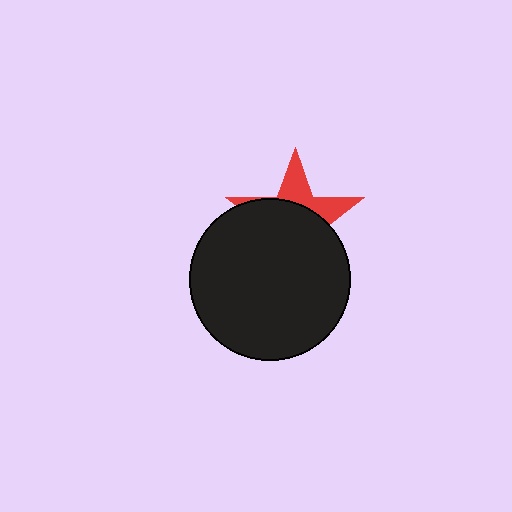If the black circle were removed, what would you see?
You would see the complete red star.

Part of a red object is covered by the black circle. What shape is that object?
It is a star.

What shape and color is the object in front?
The object in front is a black circle.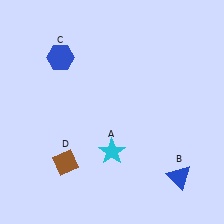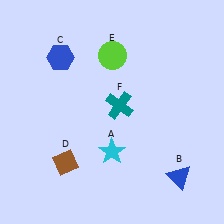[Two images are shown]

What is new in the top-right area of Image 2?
A lime circle (E) was added in the top-right area of Image 2.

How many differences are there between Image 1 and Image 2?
There are 2 differences between the two images.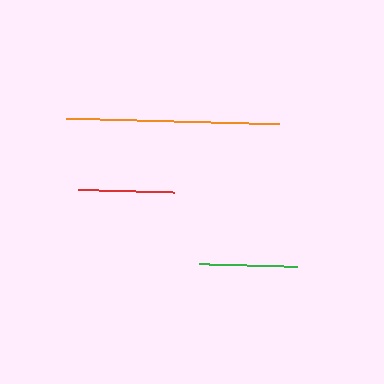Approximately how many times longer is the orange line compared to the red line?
The orange line is approximately 2.2 times the length of the red line.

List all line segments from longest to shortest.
From longest to shortest: orange, green, red.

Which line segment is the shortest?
The red line is the shortest at approximately 96 pixels.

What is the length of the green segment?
The green segment is approximately 98 pixels long.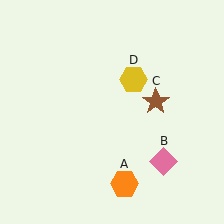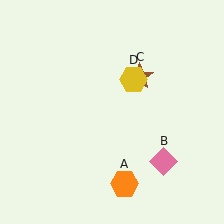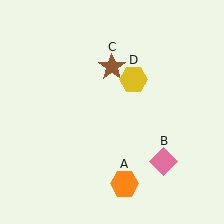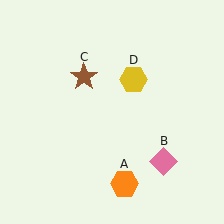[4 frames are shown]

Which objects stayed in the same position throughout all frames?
Orange hexagon (object A) and pink diamond (object B) and yellow hexagon (object D) remained stationary.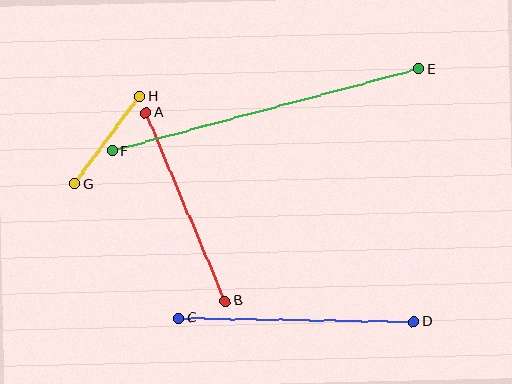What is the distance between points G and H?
The distance is approximately 109 pixels.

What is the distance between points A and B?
The distance is approximately 204 pixels.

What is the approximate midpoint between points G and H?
The midpoint is at approximately (107, 140) pixels.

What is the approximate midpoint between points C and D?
The midpoint is at approximately (296, 320) pixels.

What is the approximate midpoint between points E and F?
The midpoint is at approximately (266, 110) pixels.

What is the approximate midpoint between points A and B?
The midpoint is at approximately (185, 207) pixels.